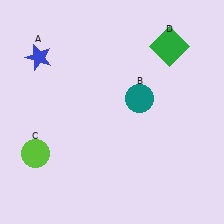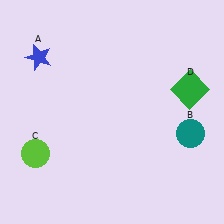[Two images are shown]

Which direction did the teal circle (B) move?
The teal circle (B) moved right.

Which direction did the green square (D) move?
The green square (D) moved down.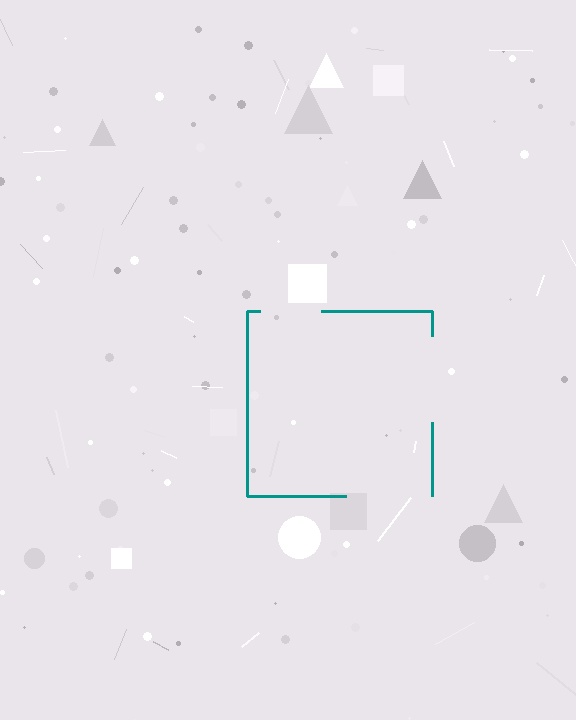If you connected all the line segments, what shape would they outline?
They would outline a square.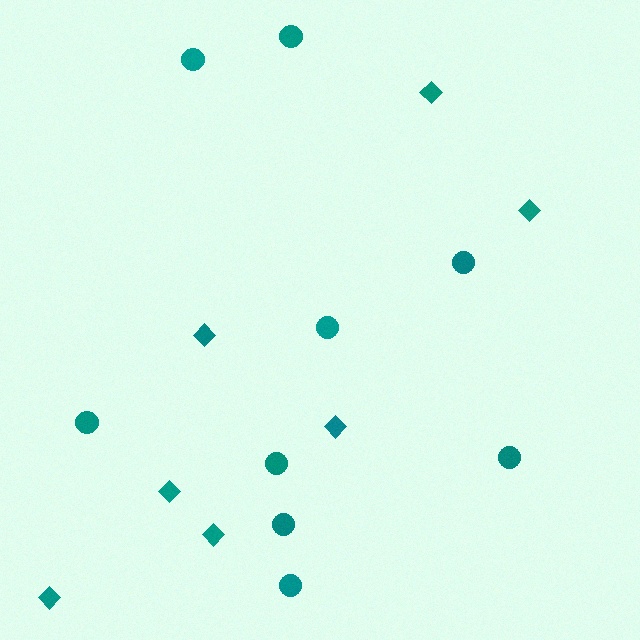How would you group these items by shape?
There are 2 groups: one group of diamonds (7) and one group of circles (9).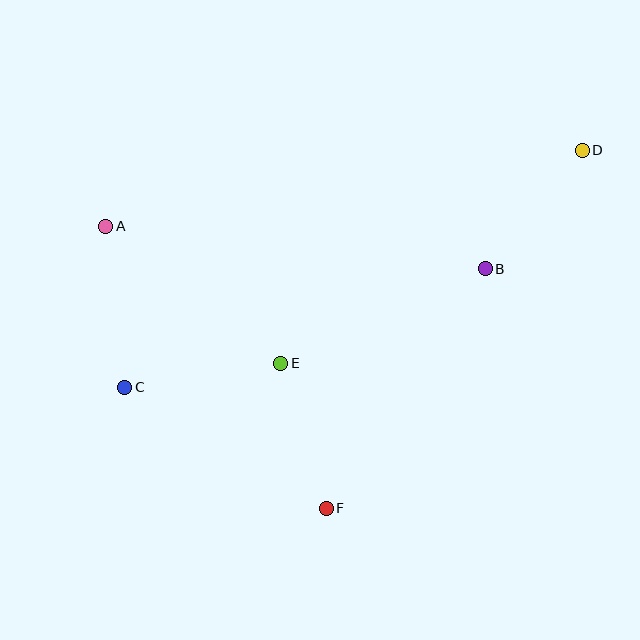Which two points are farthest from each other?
Points C and D are farthest from each other.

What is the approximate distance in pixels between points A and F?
The distance between A and F is approximately 358 pixels.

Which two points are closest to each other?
Points E and F are closest to each other.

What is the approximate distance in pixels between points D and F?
The distance between D and F is approximately 440 pixels.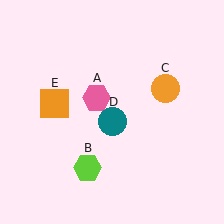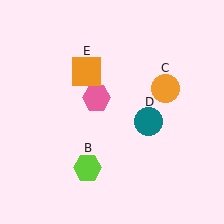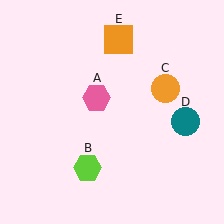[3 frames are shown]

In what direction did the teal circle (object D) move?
The teal circle (object D) moved right.